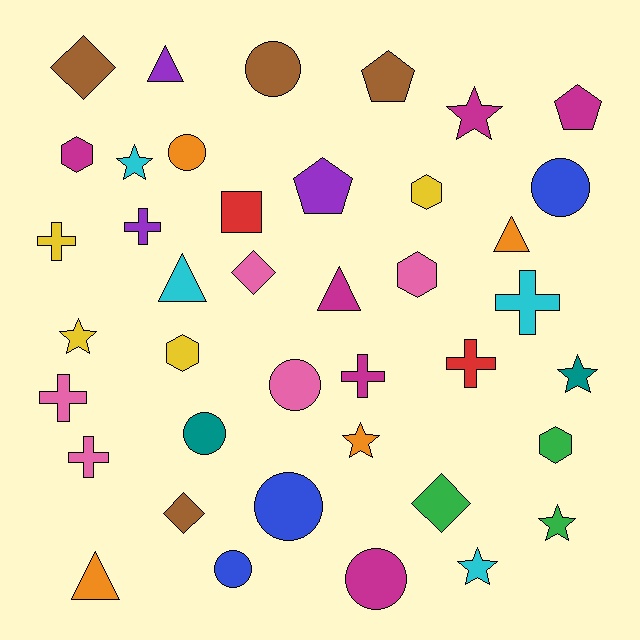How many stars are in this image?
There are 7 stars.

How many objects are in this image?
There are 40 objects.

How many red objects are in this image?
There are 2 red objects.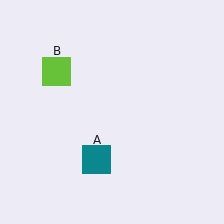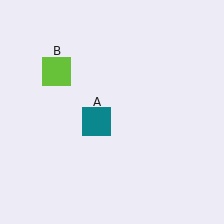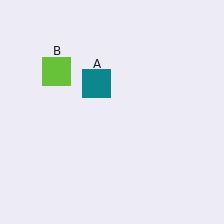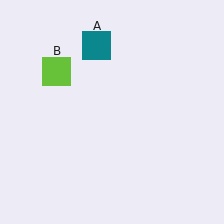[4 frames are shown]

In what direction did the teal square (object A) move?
The teal square (object A) moved up.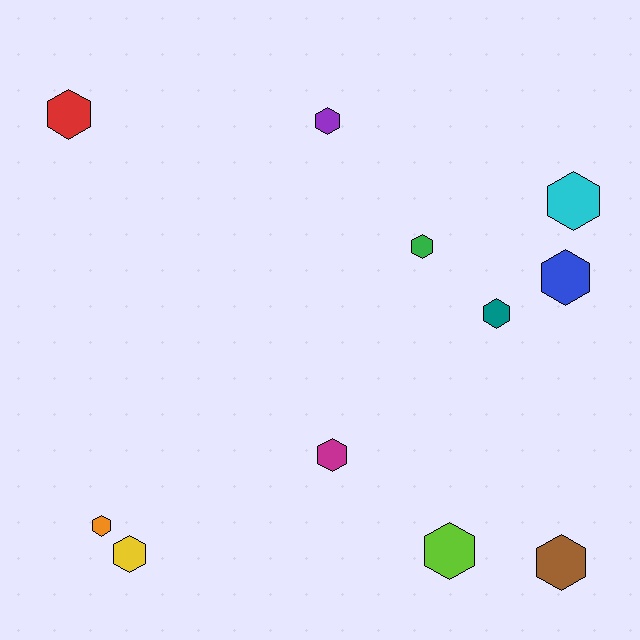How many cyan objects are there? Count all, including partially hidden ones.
There is 1 cyan object.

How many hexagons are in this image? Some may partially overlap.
There are 11 hexagons.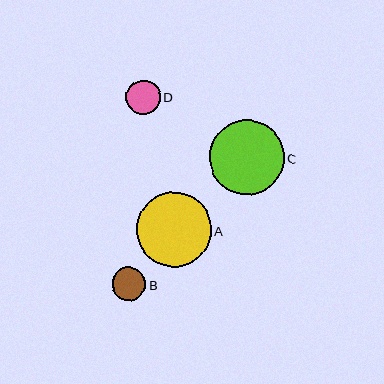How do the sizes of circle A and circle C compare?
Circle A and circle C are approximately the same size.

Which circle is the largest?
Circle A is the largest with a size of approximately 75 pixels.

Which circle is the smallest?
Circle B is the smallest with a size of approximately 34 pixels.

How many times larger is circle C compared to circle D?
Circle C is approximately 2.1 times the size of circle D.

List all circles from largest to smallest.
From largest to smallest: A, C, D, B.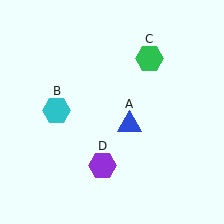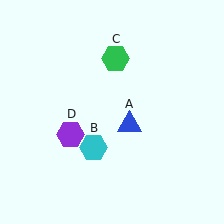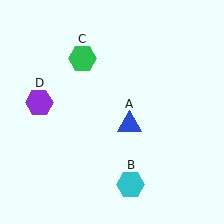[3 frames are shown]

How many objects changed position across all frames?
3 objects changed position: cyan hexagon (object B), green hexagon (object C), purple hexagon (object D).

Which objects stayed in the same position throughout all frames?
Blue triangle (object A) remained stationary.